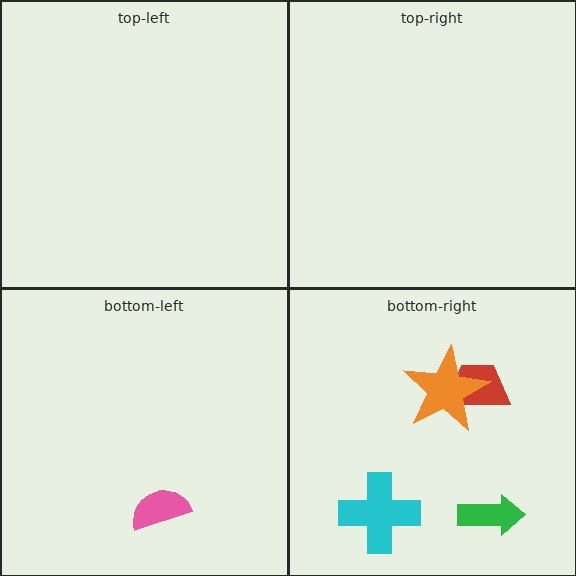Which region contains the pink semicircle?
The bottom-left region.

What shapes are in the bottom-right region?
The green arrow, the red trapezoid, the orange star, the cyan cross.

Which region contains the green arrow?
The bottom-right region.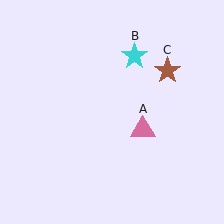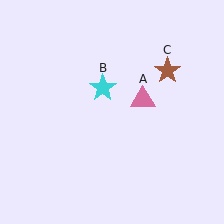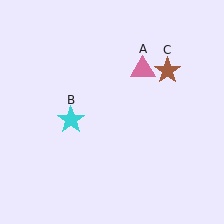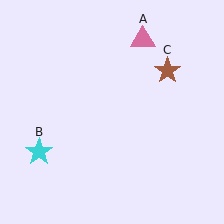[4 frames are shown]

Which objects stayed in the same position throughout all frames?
Brown star (object C) remained stationary.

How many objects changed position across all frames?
2 objects changed position: pink triangle (object A), cyan star (object B).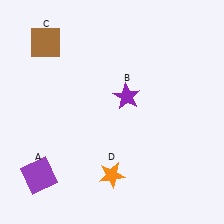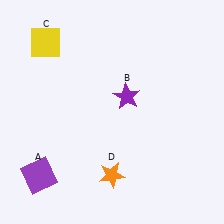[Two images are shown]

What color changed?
The square (C) changed from brown in Image 1 to yellow in Image 2.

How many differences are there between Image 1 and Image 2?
There is 1 difference between the two images.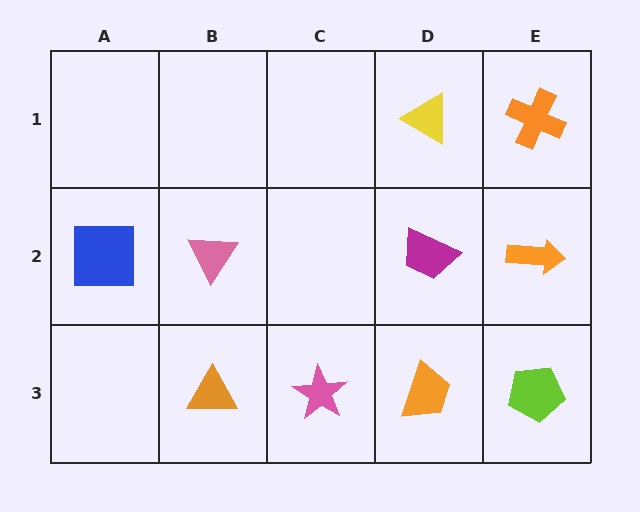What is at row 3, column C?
A pink star.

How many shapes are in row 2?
4 shapes.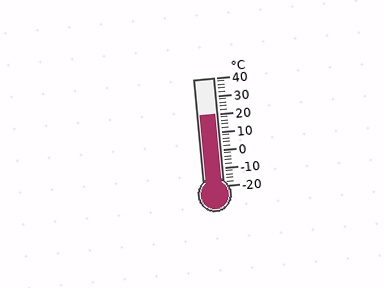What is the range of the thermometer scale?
The thermometer scale ranges from -20°C to 40°C.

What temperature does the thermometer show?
The thermometer shows approximately 20°C.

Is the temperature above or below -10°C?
The temperature is above -10°C.